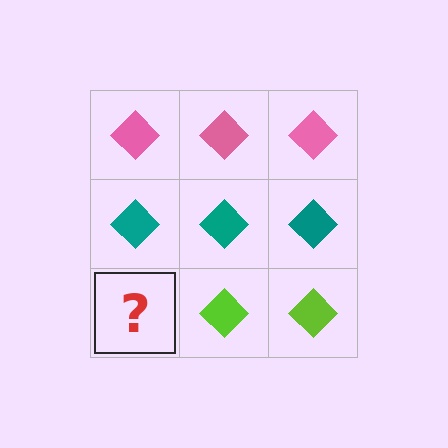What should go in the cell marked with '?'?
The missing cell should contain a lime diamond.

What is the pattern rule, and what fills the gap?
The rule is that each row has a consistent color. The gap should be filled with a lime diamond.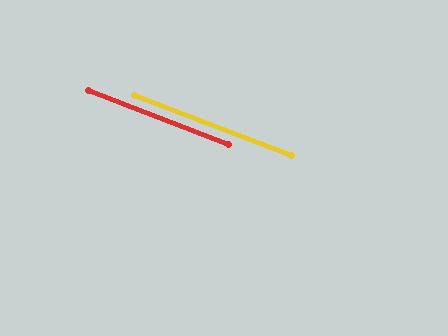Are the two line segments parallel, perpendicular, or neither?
Parallel — their directions differ by only 0.0°.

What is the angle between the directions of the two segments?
Approximately 0 degrees.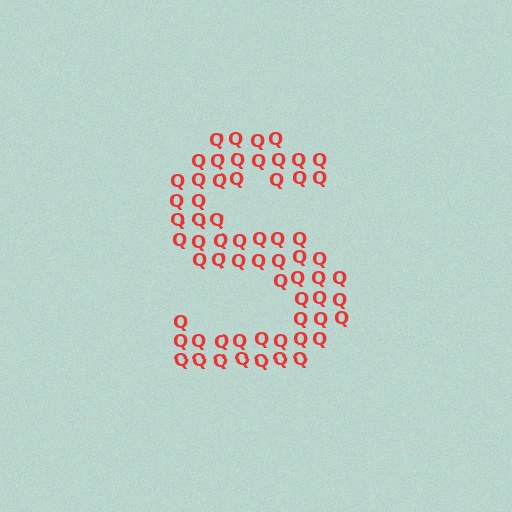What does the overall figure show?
The overall figure shows the letter S.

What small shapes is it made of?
It is made of small letter Q's.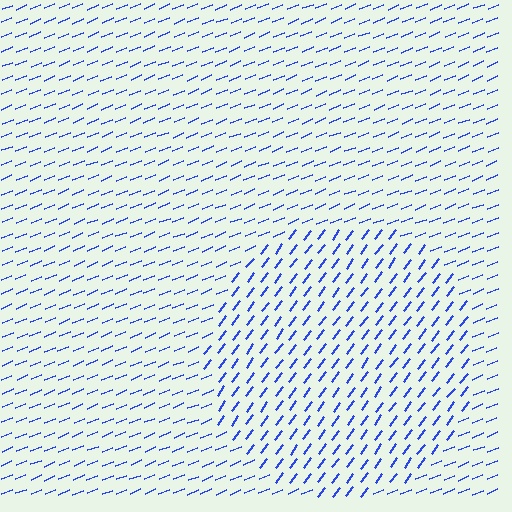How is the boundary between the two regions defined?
The boundary is defined purely by a change in line orientation (approximately 31 degrees difference). All lines are the same color and thickness.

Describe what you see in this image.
The image is filled with small blue line segments. A circle region in the image has lines oriented differently from the surrounding lines, creating a visible texture boundary.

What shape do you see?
I see a circle.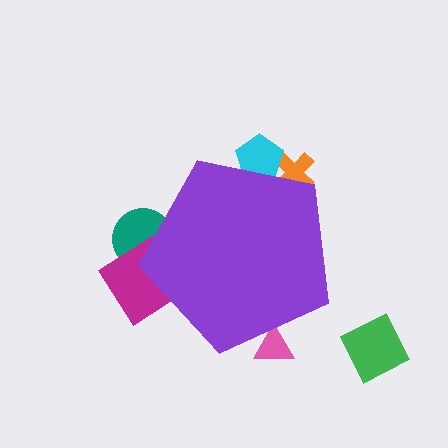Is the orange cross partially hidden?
Yes, the orange cross is partially hidden behind the purple pentagon.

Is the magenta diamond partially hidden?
Yes, the magenta diamond is partially hidden behind the purple pentagon.